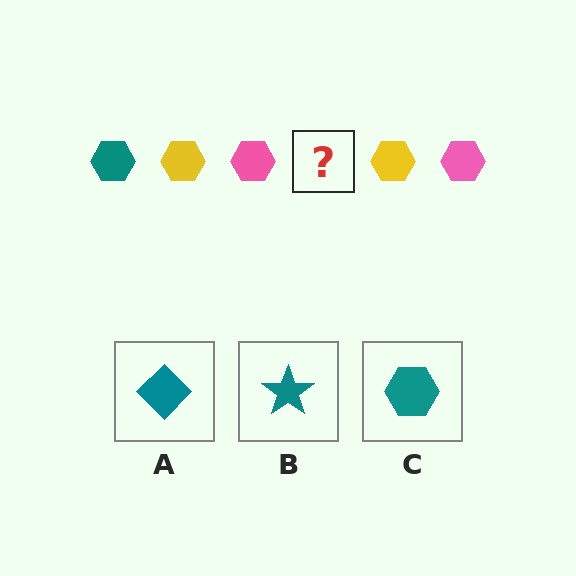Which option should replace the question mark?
Option C.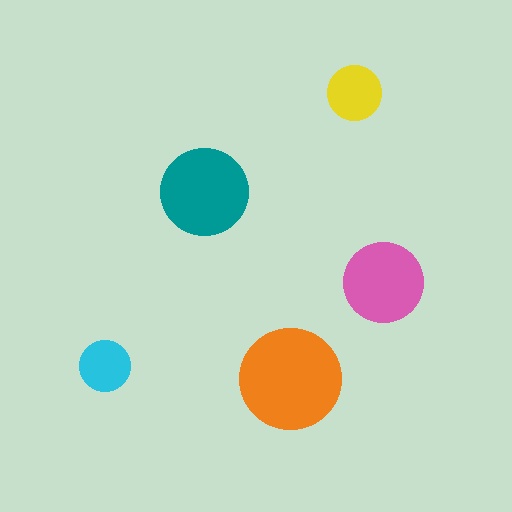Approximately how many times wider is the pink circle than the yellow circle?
About 1.5 times wider.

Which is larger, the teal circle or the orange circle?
The orange one.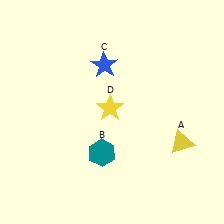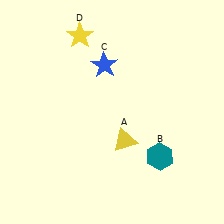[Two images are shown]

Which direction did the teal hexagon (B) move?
The teal hexagon (B) moved right.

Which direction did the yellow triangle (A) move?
The yellow triangle (A) moved left.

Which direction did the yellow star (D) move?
The yellow star (D) moved up.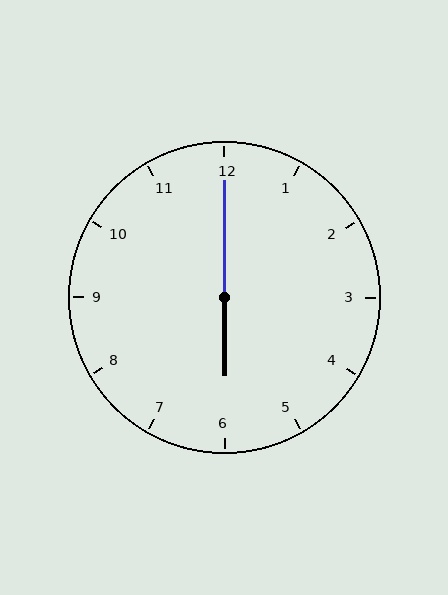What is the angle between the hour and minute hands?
Approximately 180 degrees.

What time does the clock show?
6:00.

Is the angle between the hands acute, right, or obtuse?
It is obtuse.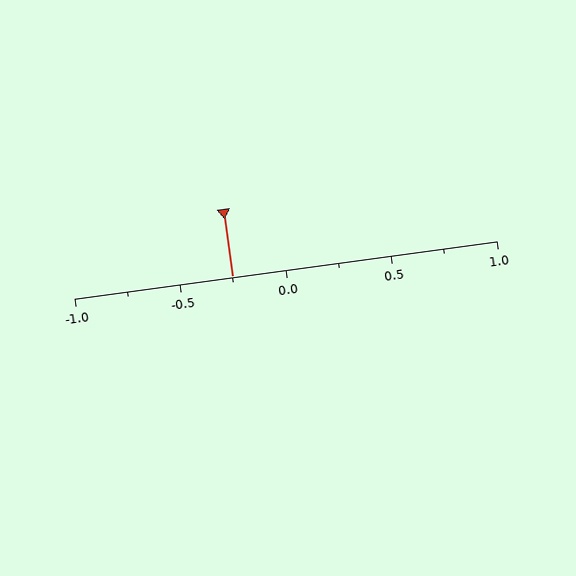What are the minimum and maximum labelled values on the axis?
The axis runs from -1.0 to 1.0.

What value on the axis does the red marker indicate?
The marker indicates approximately -0.25.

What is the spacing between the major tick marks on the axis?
The major ticks are spaced 0.5 apart.